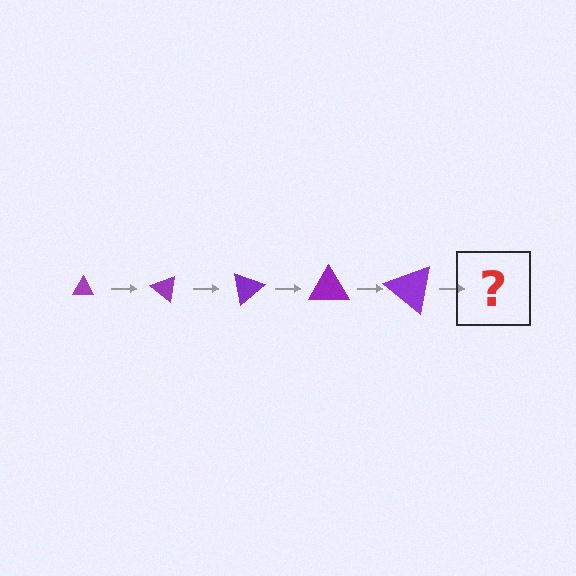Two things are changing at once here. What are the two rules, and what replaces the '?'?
The two rules are that the triangle grows larger each step and it rotates 40 degrees each step. The '?' should be a triangle, larger than the previous one and rotated 200 degrees from the start.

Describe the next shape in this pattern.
It should be a triangle, larger than the previous one and rotated 200 degrees from the start.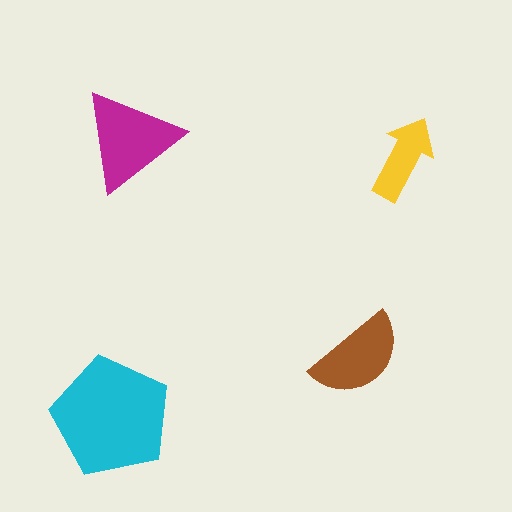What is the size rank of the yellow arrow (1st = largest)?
4th.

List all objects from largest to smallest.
The cyan pentagon, the magenta triangle, the brown semicircle, the yellow arrow.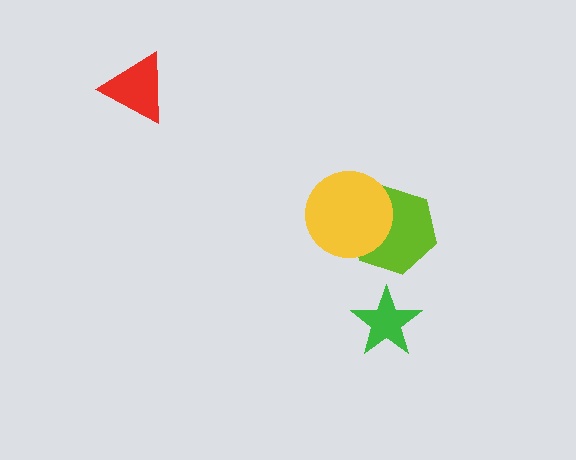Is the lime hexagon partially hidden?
Yes, it is partially covered by another shape.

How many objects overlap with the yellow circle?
1 object overlaps with the yellow circle.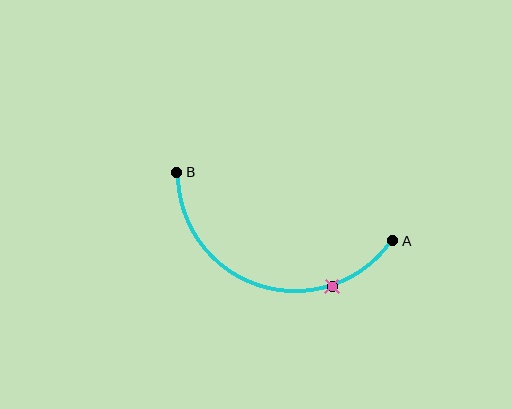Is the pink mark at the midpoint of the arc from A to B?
No. The pink mark lies on the arc but is closer to endpoint A. The arc midpoint would be at the point on the curve equidistant along the arc from both A and B.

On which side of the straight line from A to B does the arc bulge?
The arc bulges below the straight line connecting A and B.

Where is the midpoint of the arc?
The arc midpoint is the point on the curve farthest from the straight line joining A and B. It sits below that line.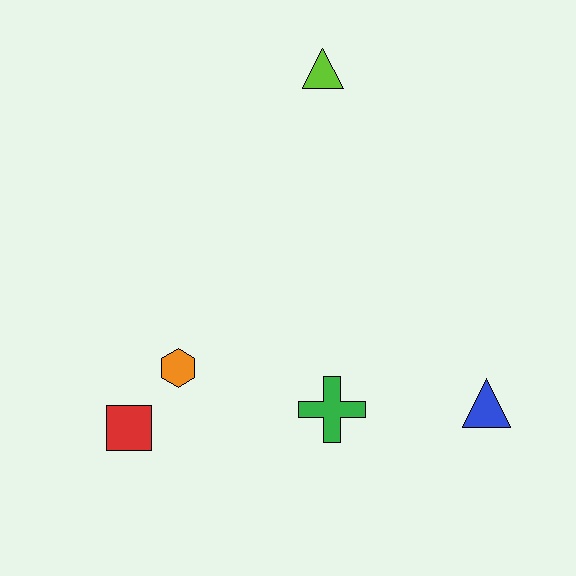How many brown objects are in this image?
There are no brown objects.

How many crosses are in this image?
There is 1 cross.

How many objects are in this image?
There are 5 objects.